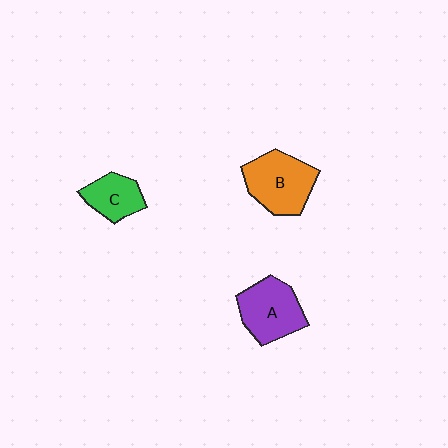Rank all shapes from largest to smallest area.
From largest to smallest: B (orange), A (purple), C (green).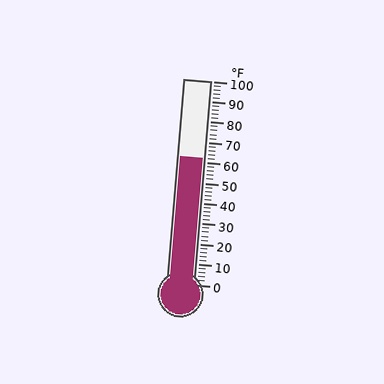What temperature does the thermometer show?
The thermometer shows approximately 62°F.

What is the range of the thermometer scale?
The thermometer scale ranges from 0°F to 100°F.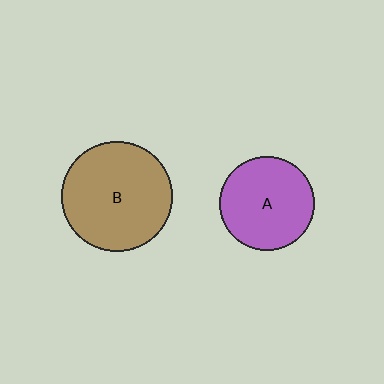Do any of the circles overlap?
No, none of the circles overlap.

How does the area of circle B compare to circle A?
Approximately 1.4 times.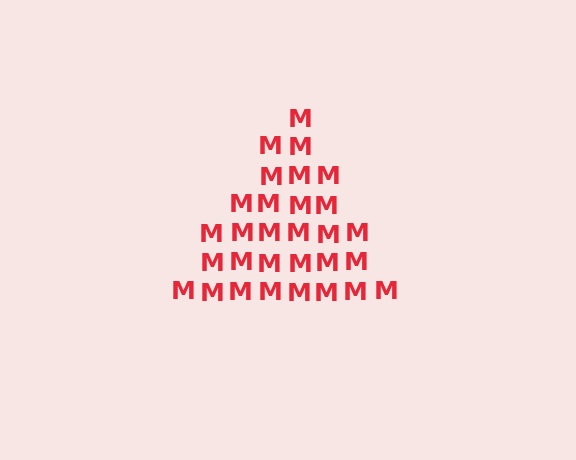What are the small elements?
The small elements are letter M's.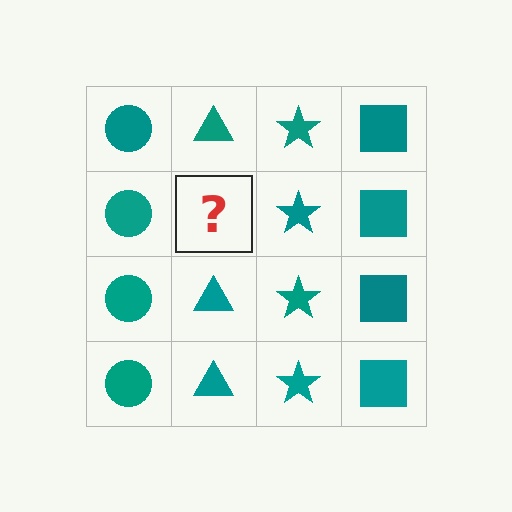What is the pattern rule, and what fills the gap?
The rule is that each column has a consistent shape. The gap should be filled with a teal triangle.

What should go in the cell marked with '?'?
The missing cell should contain a teal triangle.